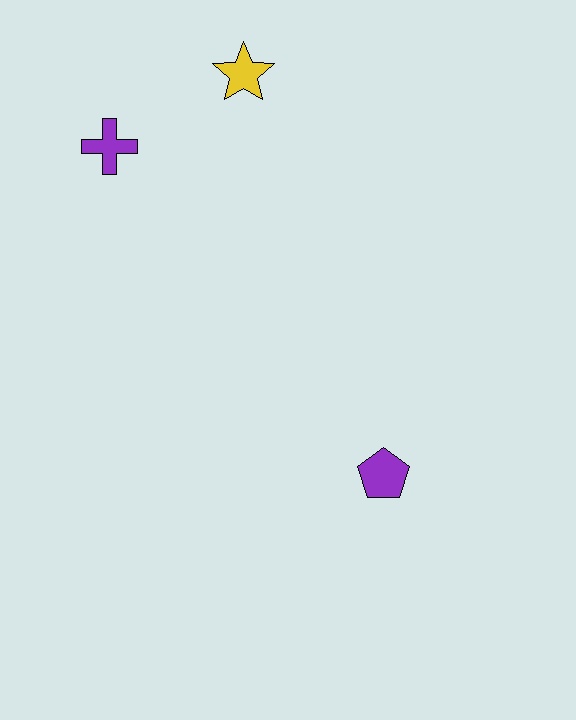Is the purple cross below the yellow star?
Yes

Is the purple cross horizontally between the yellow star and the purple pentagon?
No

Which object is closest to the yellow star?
The purple cross is closest to the yellow star.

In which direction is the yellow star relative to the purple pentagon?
The yellow star is above the purple pentagon.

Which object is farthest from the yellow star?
The purple pentagon is farthest from the yellow star.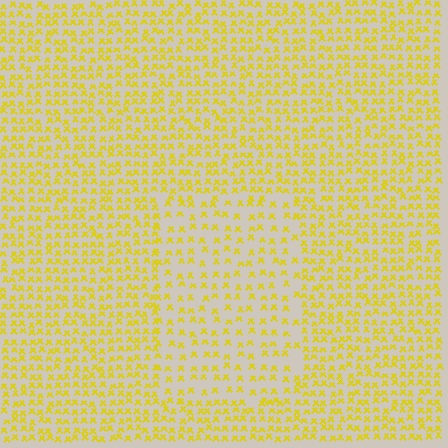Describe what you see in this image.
The image contains small yellow elements arranged at two different densities. A rectangle-shaped region is visible where the elements are less densely packed than the surrounding area.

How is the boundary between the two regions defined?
The boundary is defined by a change in element density (approximately 1.7x ratio). All elements are the same color, size, and shape.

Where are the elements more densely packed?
The elements are more densely packed outside the rectangle boundary.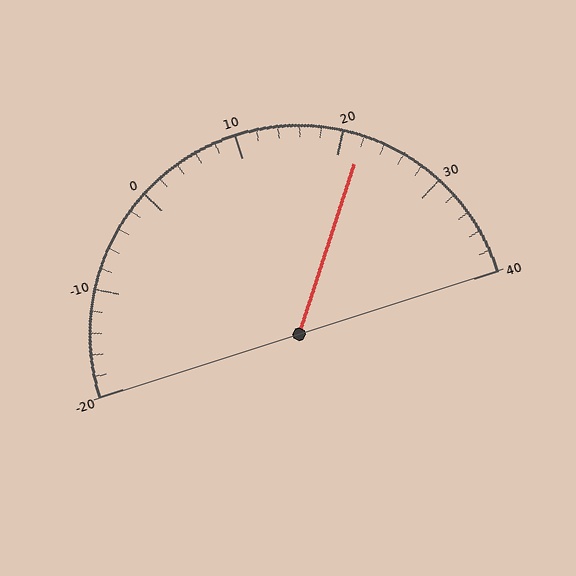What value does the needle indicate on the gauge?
The needle indicates approximately 22.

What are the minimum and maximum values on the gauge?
The gauge ranges from -20 to 40.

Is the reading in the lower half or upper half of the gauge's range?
The reading is in the upper half of the range (-20 to 40).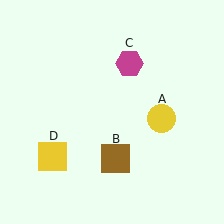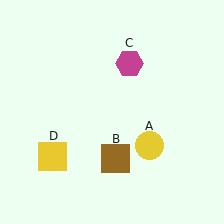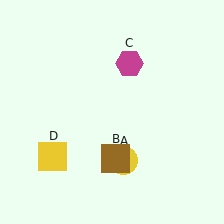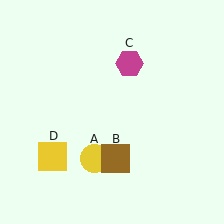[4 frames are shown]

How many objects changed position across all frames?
1 object changed position: yellow circle (object A).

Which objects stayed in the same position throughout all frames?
Brown square (object B) and magenta hexagon (object C) and yellow square (object D) remained stationary.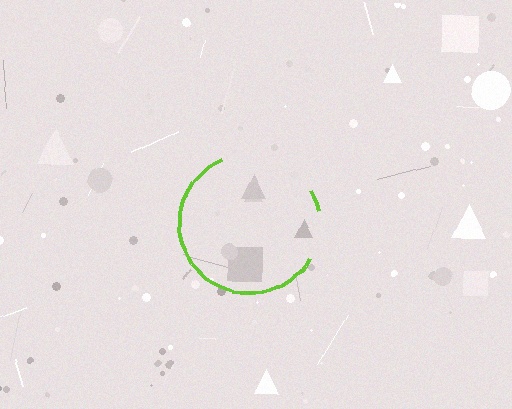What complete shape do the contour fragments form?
The contour fragments form a circle.